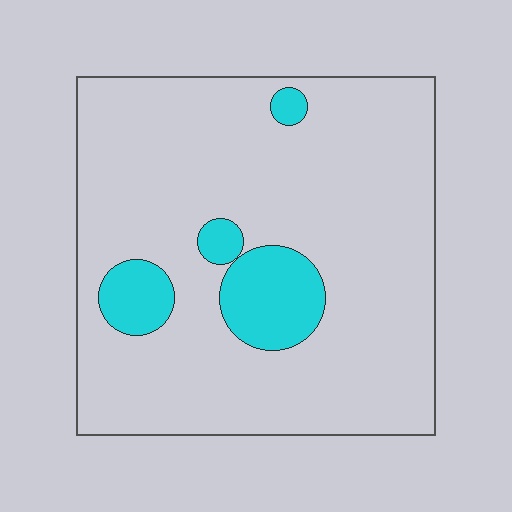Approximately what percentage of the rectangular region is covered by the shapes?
Approximately 15%.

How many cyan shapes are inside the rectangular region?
4.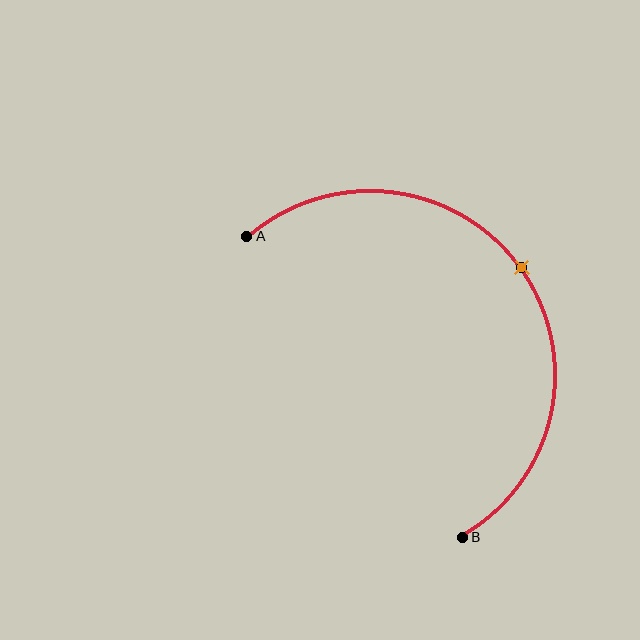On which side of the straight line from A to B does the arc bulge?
The arc bulges above and to the right of the straight line connecting A and B.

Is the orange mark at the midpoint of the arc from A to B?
Yes. The orange mark lies on the arc at equal arc-length from both A and B — it is the arc midpoint.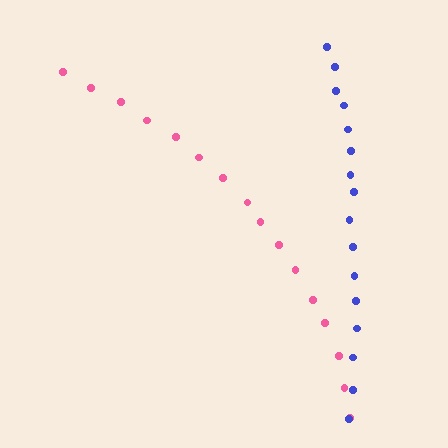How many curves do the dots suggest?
There are 2 distinct paths.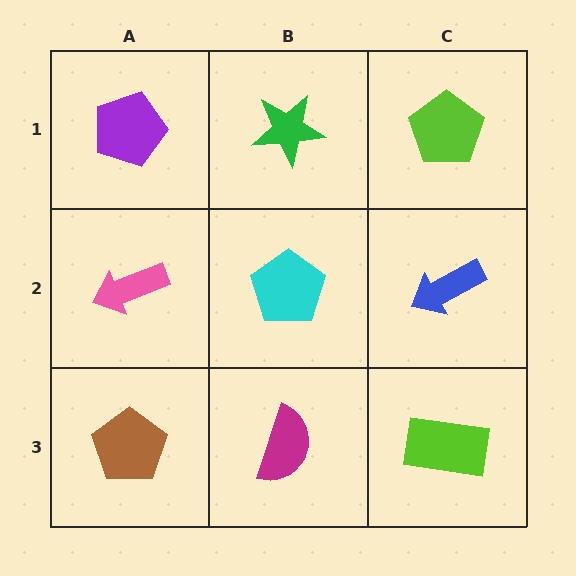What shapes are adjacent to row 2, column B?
A green star (row 1, column B), a magenta semicircle (row 3, column B), a pink arrow (row 2, column A), a blue arrow (row 2, column C).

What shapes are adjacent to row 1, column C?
A blue arrow (row 2, column C), a green star (row 1, column B).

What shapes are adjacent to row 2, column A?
A purple pentagon (row 1, column A), a brown pentagon (row 3, column A), a cyan pentagon (row 2, column B).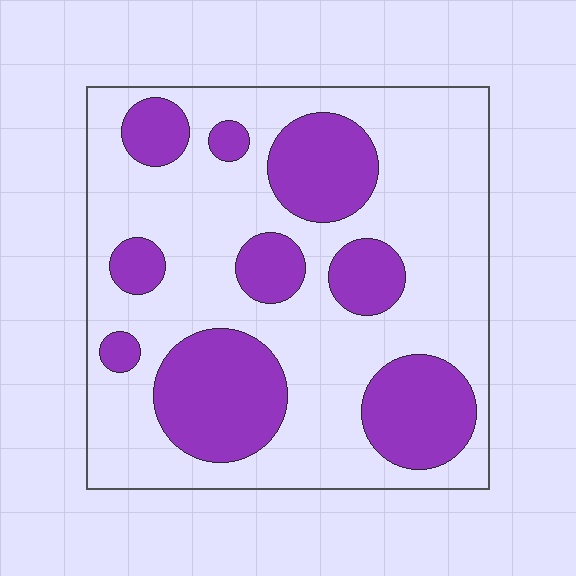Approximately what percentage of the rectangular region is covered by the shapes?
Approximately 30%.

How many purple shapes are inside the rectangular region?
9.